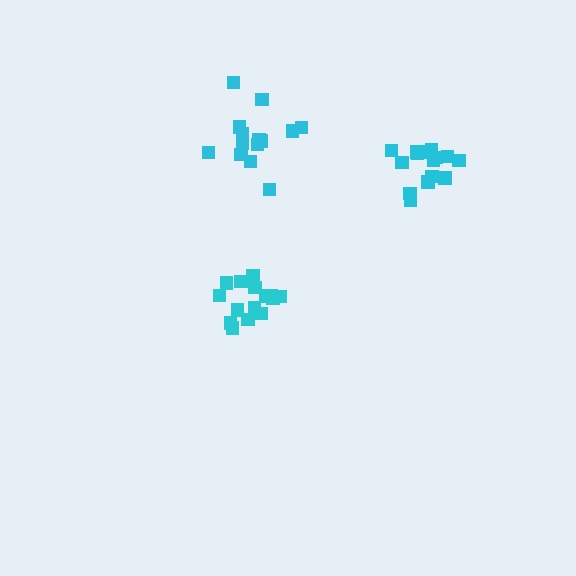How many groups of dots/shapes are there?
There are 3 groups.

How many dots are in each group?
Group 1: 15 dots, Group 2: 14 dots, Group 3: 15 dots (44 total).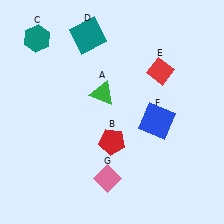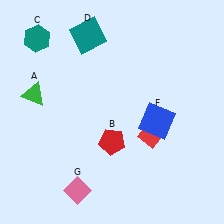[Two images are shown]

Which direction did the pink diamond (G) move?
The pink diamond (G) moved left.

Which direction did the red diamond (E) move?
The red diamond (E) moved down.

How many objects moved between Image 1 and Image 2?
3 objects moved between the two images.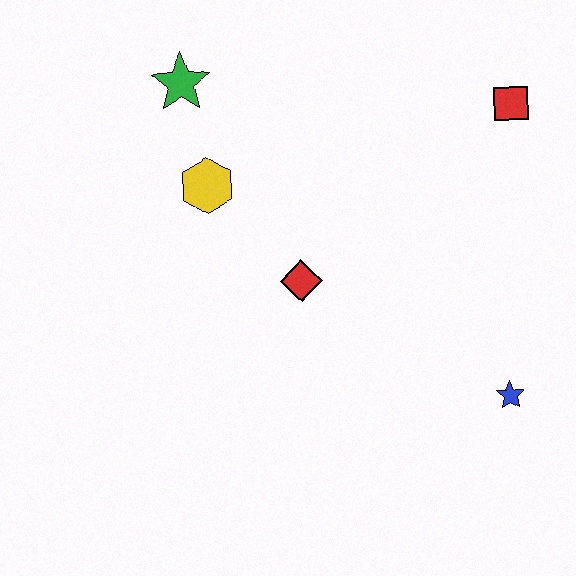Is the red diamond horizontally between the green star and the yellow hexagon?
No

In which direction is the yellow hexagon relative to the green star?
The yellow hexagon is below the green star.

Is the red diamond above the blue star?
Yes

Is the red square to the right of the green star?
Yes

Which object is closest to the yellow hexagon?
The green star is closest to the yellow hexagon.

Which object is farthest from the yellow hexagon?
The blue star is farthest from the yellow hexagon.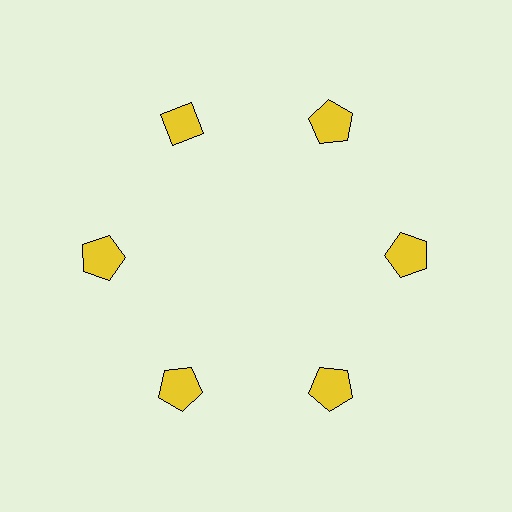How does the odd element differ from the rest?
It has a different shape: diamond instead of pentagon.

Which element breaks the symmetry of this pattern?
The yellow diamond at roughly the 11 o'clock position breaks the symmetry. All other shapes are yellow pentagons.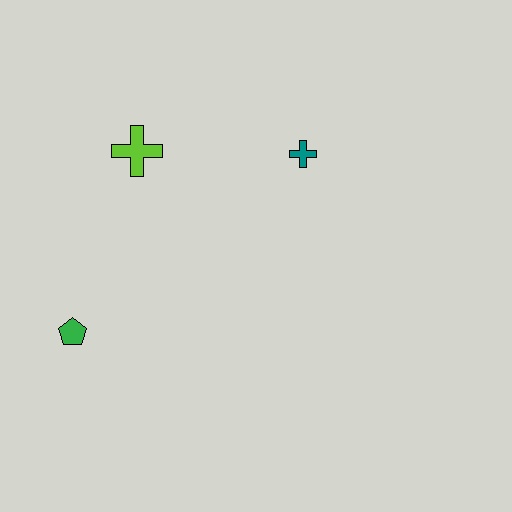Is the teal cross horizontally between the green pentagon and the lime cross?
No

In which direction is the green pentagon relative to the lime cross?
The green pentagon is below the lime cross.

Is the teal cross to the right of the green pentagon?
Yes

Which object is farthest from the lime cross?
The green pentagon is farthest from the lime cross.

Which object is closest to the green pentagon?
The lime cross is closest to the green pentagon.